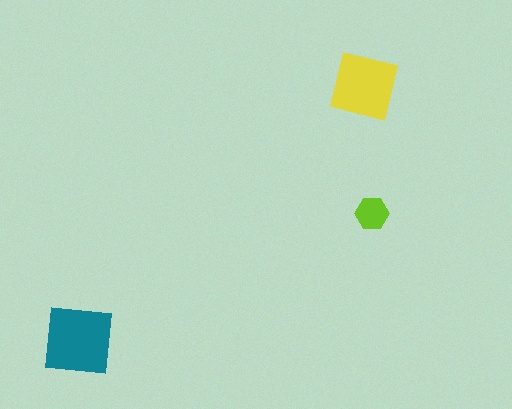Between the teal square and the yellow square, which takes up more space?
The teal square.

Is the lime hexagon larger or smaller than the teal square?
Smaller.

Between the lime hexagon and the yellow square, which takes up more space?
The yellow square.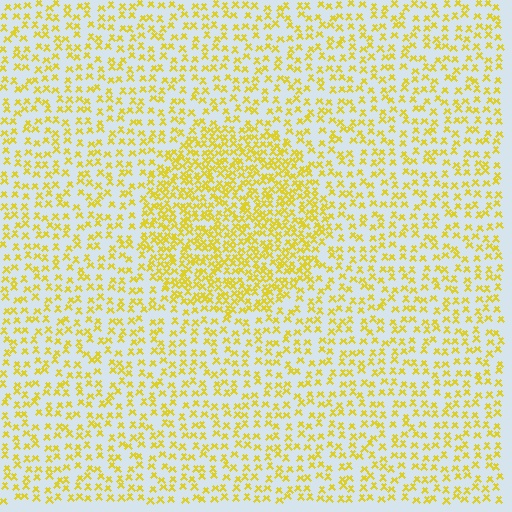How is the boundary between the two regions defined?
The boundary is defined by a change in element density (approximately 2.0x ratio). All elements are the same color, size, and shape.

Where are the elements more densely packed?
The elements are more densely packed inside the circle boundary.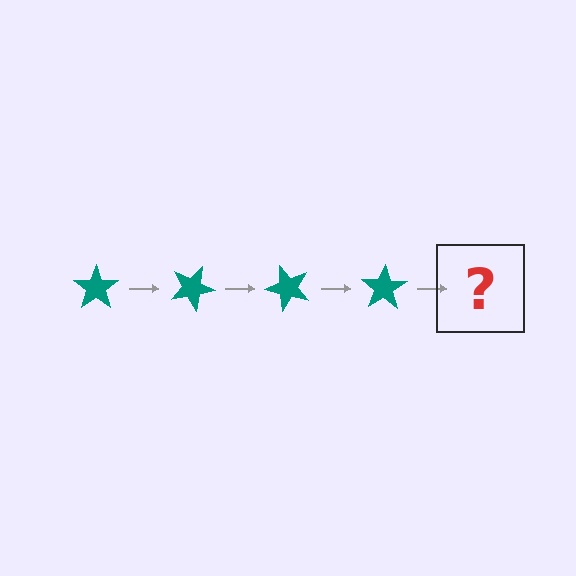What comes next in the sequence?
The next element should be a teal star rotated 100 degrees.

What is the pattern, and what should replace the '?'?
The pattern is that the star rotates 25 degrees each step. The '?' should be a teal star rotated 100 degrees.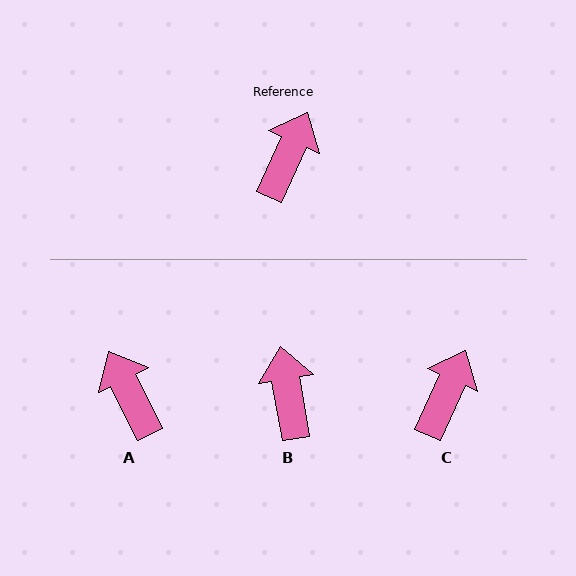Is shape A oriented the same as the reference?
No, it is off by about 51 degrees.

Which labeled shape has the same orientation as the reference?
C.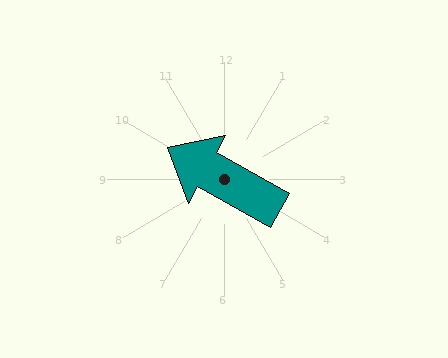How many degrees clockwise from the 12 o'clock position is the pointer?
Approximately 299 degrees.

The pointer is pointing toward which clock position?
Roughly 10 o'clock.